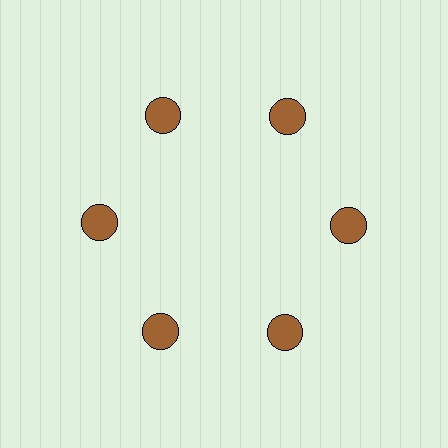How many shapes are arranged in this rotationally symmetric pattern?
There are 6 shapes, arranged in 6 groups of 1.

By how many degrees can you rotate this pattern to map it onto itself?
The pattern maps onto itself every 60 degrees of rotation.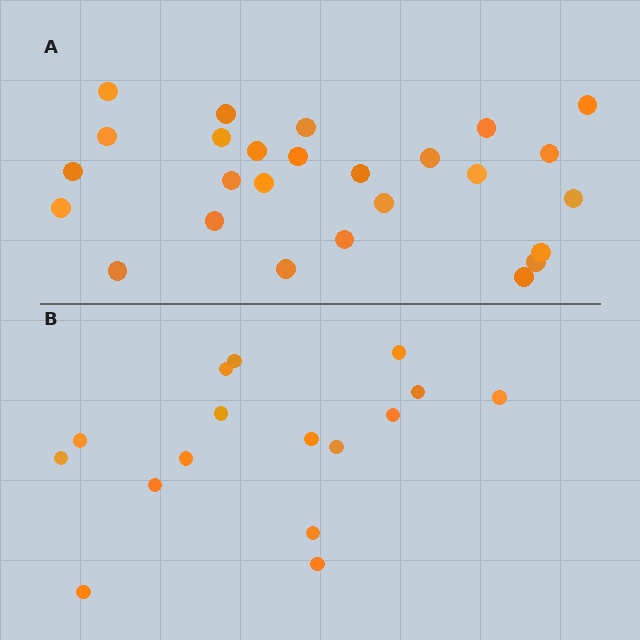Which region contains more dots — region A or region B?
Region A (the top region) has more dots.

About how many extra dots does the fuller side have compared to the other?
Region A has roughly 10 or so more dots than region B.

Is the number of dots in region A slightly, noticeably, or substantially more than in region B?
Region A has substantially more. The ratio is roughly 1.6 to 1.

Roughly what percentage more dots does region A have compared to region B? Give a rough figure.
About 60% more.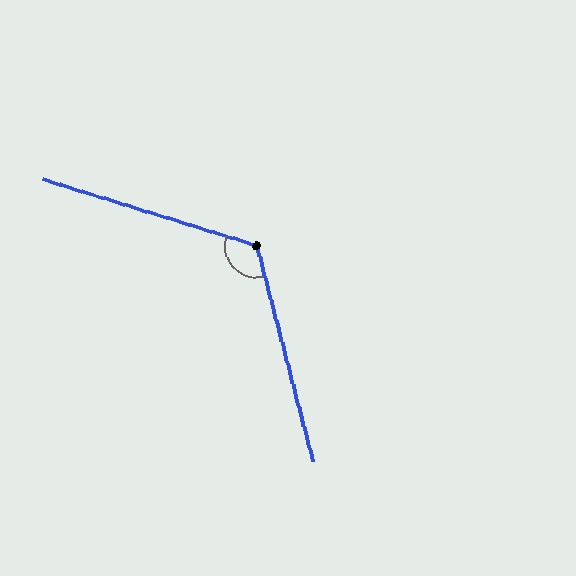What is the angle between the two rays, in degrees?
Approximately 122 degrees.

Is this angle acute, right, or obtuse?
It is obtuse.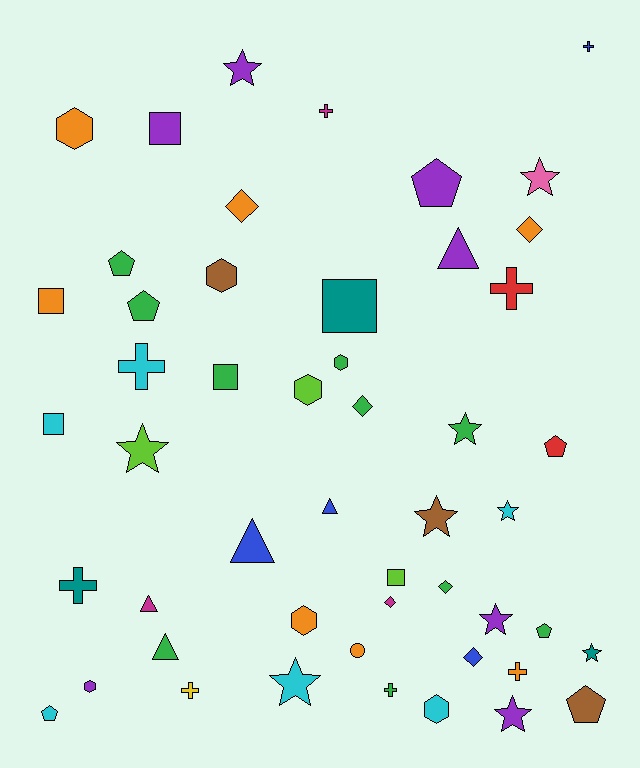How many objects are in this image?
There are 50 objects.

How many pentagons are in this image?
There are 7 pentagons.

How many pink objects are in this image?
There is 1 pink object.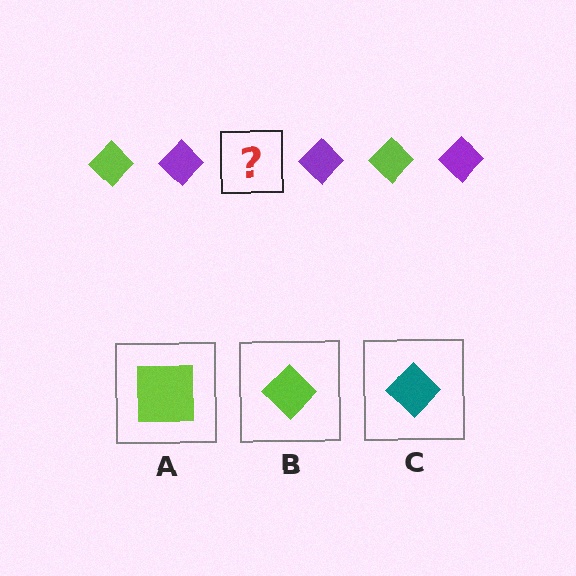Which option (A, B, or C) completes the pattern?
B.